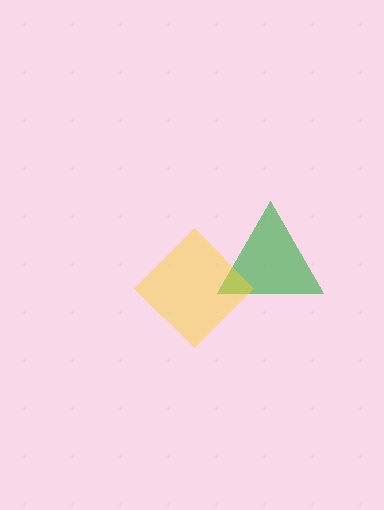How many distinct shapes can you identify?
There are 2 distinct shapes: a green triangle, a yellow diamond.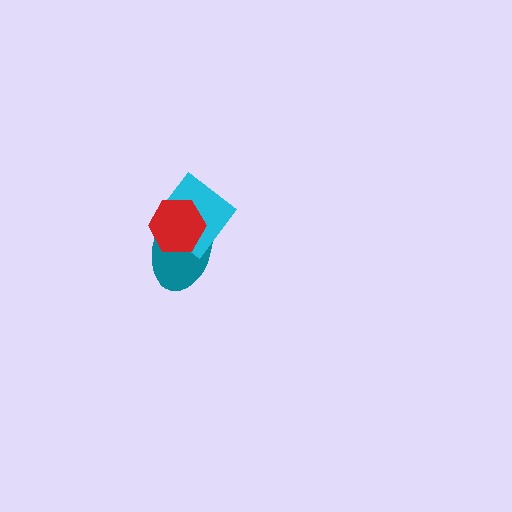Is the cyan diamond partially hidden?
Yes, it is partially covered by another shape.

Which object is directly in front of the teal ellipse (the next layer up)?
The cyan diamond is directly in front of the teal ellipse.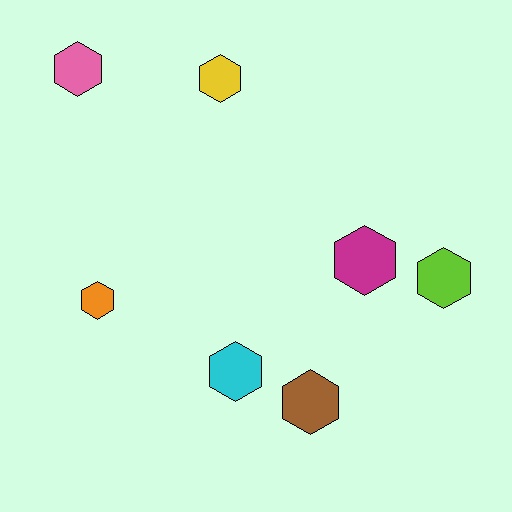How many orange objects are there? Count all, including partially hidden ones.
There is 1 orange object.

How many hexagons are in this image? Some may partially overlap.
There are 7 hexagons.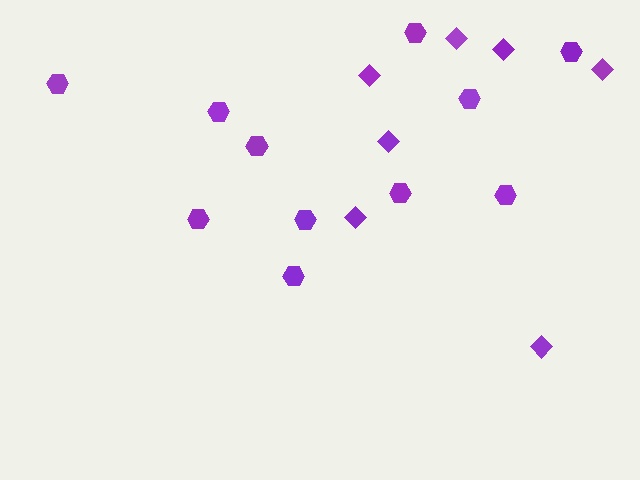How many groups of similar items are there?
There are 2 groups: one group of hexagons (11) and one group of diamonds (7).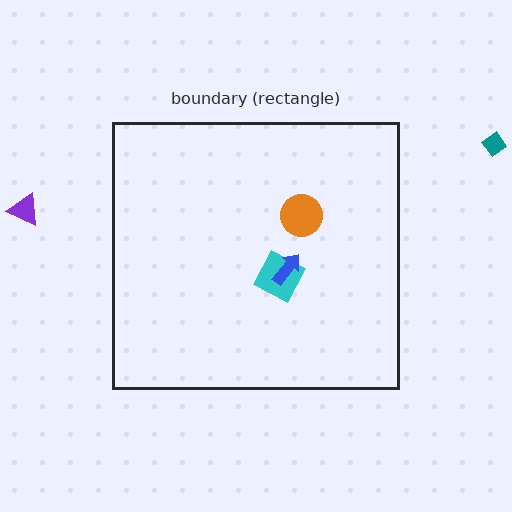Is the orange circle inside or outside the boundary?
Inside.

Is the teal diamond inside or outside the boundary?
Outside.